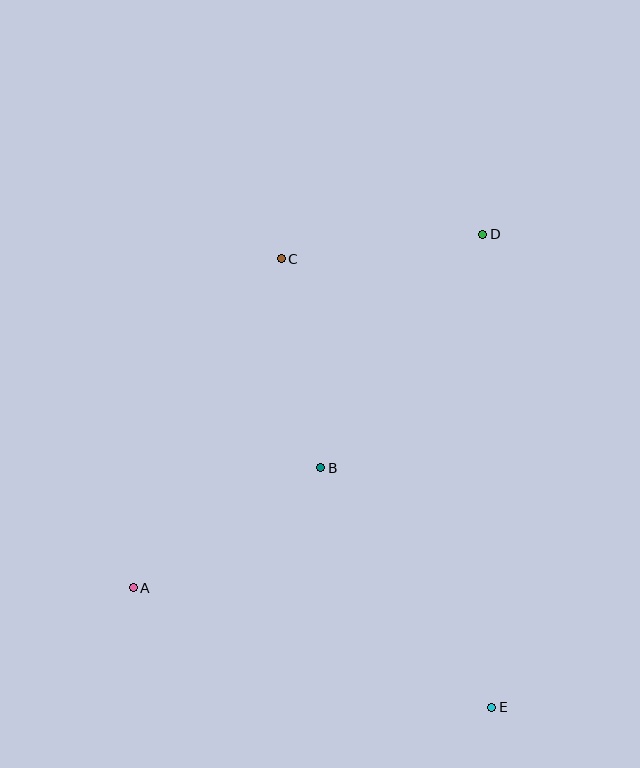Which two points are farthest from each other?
Points A and D are farthest from each other.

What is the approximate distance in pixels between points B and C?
The distance between B and C is approximately 213 pixels.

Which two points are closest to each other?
Points C and D are closest to each other.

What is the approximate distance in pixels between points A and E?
The distance between A and E is approximately 378 pixels.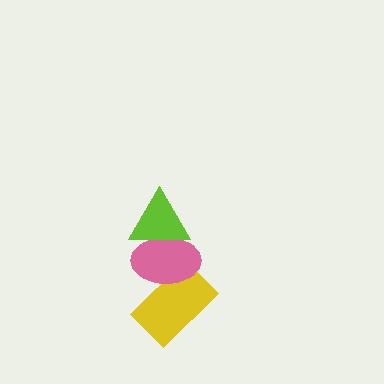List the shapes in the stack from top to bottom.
From top to bottom: the lime triangle, the pink ellipse, the yellow rectangle.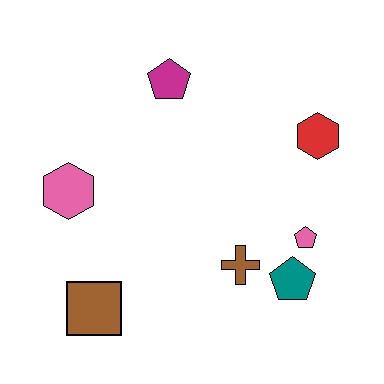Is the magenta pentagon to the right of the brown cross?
No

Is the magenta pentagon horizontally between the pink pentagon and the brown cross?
No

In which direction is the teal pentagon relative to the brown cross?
The teal pentagon is to the right of the brown cross.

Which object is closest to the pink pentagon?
The teal pentagon is closest to the pink pentagon.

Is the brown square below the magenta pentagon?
Yes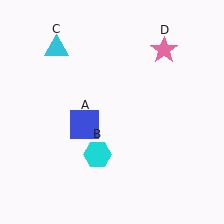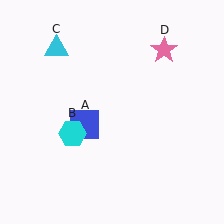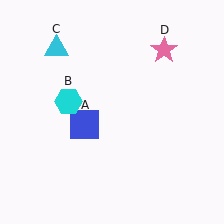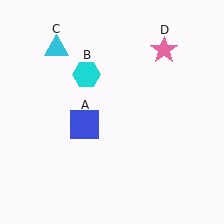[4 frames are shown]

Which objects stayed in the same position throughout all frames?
Blue square (object A) and cyan triangle (object C) and pink star (object D) remained stationary.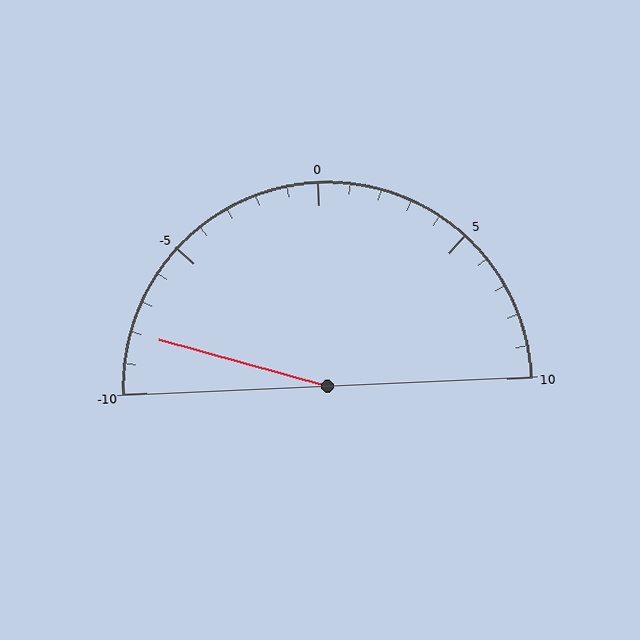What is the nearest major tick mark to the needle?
The nearest major tick mark is -10.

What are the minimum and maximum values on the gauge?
The gauge ranges from -10 to 10.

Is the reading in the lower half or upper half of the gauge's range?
The reading is in the lower half of the range (-10 to 10).